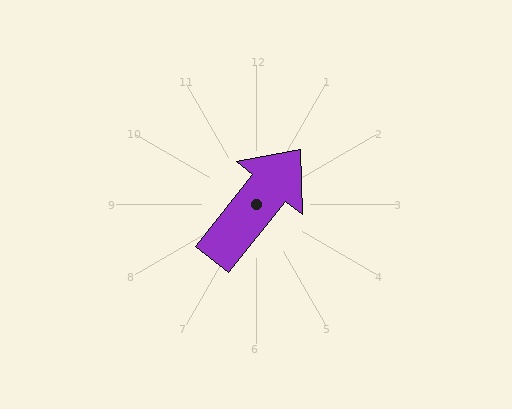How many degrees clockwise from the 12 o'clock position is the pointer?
Approximately 39 degrees.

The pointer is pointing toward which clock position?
Roughly 1 o'clock.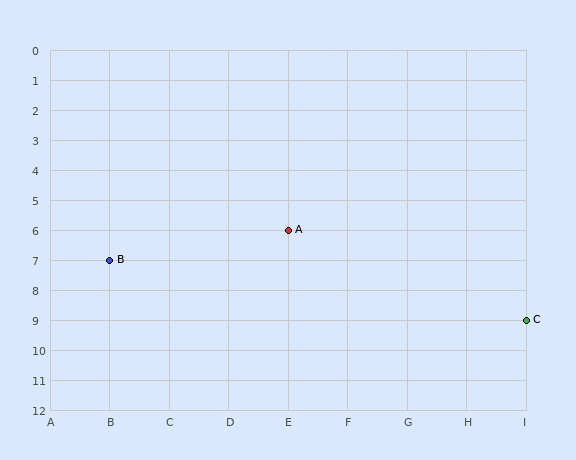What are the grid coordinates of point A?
Point A is at grid coordinates (E, 6).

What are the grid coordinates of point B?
Point B is at grid coordinates (B, 7).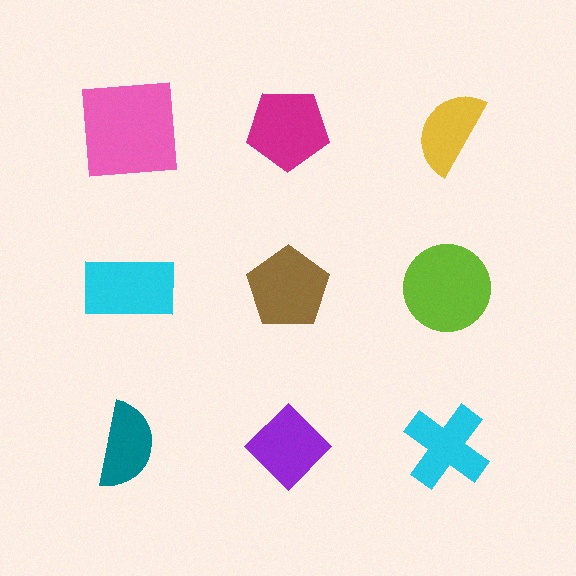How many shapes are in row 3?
3 shapes.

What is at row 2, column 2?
A brown pentagon.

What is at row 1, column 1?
A pink square.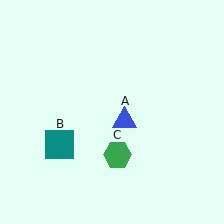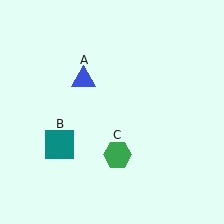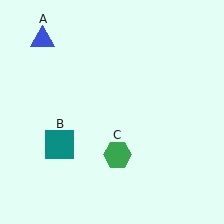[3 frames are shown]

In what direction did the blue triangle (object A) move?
The blue triangle (object A) moved up and to the left.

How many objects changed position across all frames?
1 object changed position: blue triangle (object A).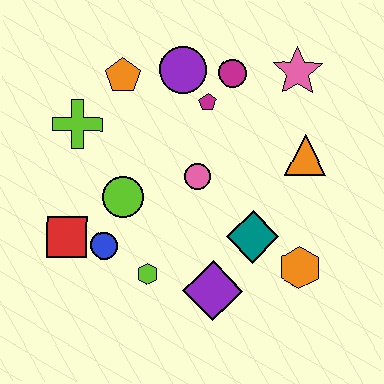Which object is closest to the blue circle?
The red square is closest to the blue circle.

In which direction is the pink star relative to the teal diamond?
The pink star is above the teal diamond.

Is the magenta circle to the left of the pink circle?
No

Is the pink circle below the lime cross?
Yes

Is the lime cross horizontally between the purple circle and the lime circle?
No